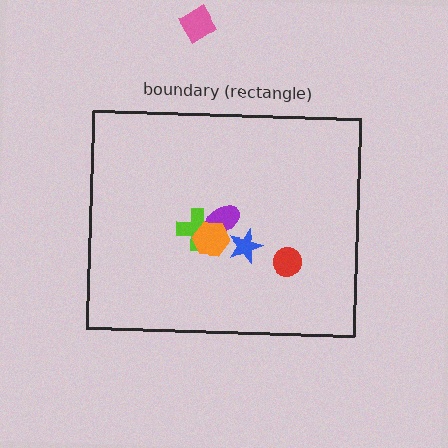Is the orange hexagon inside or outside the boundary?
Inside.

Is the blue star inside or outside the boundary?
Inside.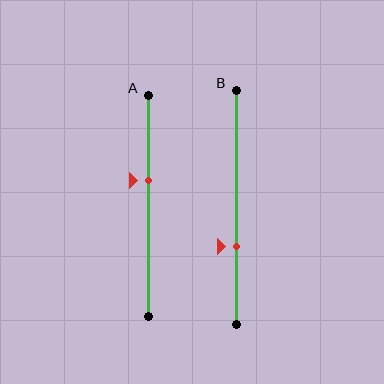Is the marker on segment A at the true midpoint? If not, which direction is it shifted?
No, the marker on segment A is shifted upward by about 12% of the segment length.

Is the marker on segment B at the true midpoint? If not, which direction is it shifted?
No, the marker on segment B is shifted downward by about 17% of the segment length.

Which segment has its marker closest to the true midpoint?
Segment A has its marker closest to the true midpoint.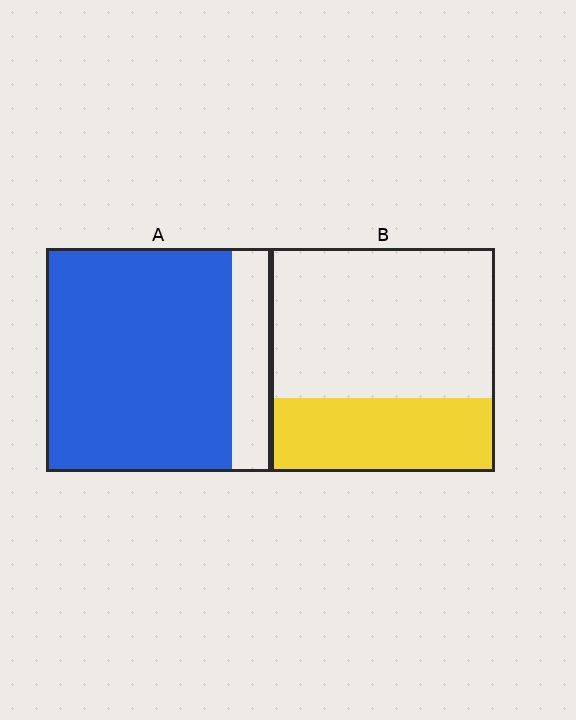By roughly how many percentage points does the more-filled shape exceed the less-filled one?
By roughly 50 percentage points (A over B).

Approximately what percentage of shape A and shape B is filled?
A is approximately 85% and B is approximately 35%.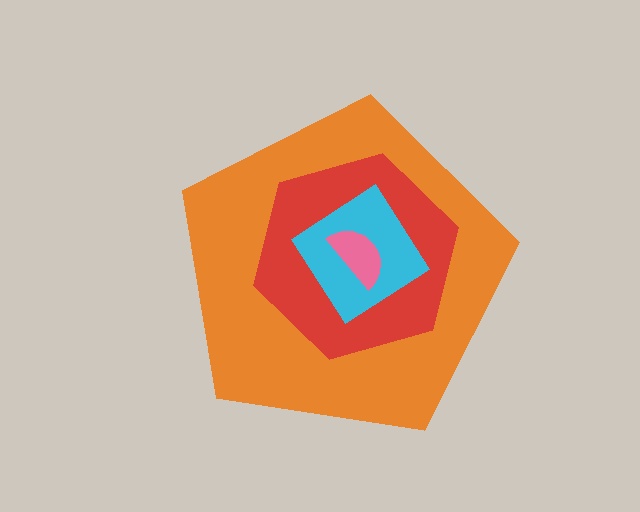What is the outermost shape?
The orange pentagon.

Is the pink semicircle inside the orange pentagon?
Yes.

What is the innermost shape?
The pink semicircle.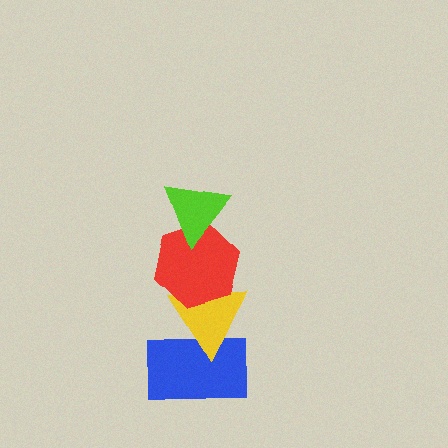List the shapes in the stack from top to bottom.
From top to bottom: the lime triangle, the red hexagon, the yellow triangle, the blue rectangle.